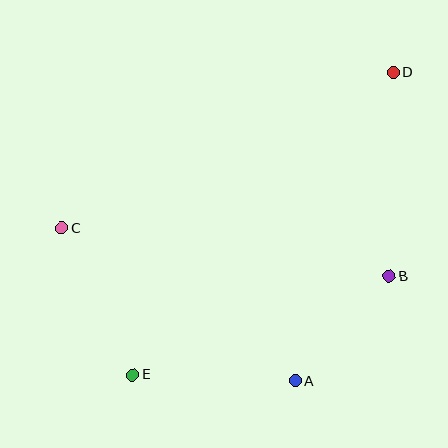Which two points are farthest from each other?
Points D and E are farthest from each other.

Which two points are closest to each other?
Points A and B are closest to each other.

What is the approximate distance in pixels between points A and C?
The distance between A and C is approximately 280 pixels.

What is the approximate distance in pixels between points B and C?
The distance between B and C is approximately 331 pixels.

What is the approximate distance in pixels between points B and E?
The distance between B and E is approximately 275 pixels.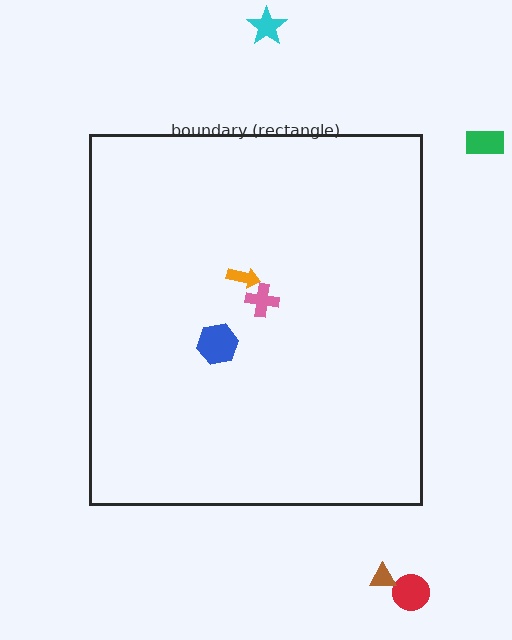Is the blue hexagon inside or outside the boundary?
Inside.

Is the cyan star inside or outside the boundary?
Outside.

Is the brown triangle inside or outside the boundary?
Outside.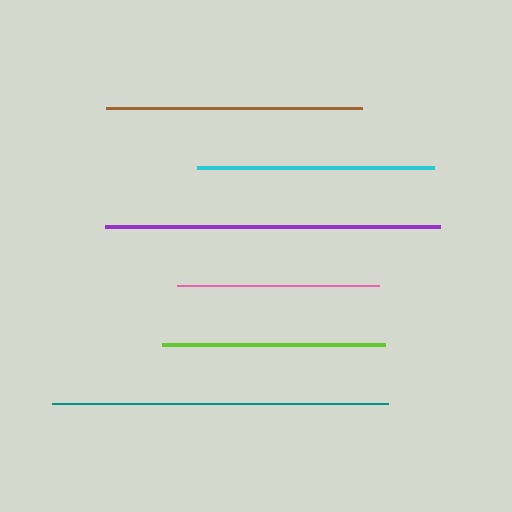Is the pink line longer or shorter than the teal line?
The teal line is longer than the pink line.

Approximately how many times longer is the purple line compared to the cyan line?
The purple line is approximately 1.4 times the length of the cyan line.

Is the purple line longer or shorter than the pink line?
The purple line is longer than the pink line.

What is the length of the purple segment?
The purple segment is approximately 334 pixels long.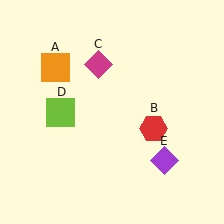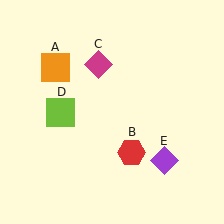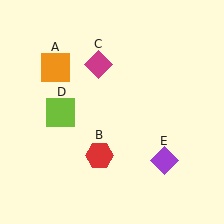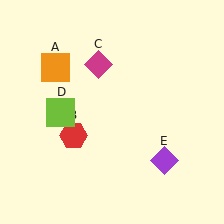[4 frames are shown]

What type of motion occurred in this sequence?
The red hexagon (object B) rotated clockwise around the center of the scene.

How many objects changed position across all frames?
1 object changed position: red hexagon (object B).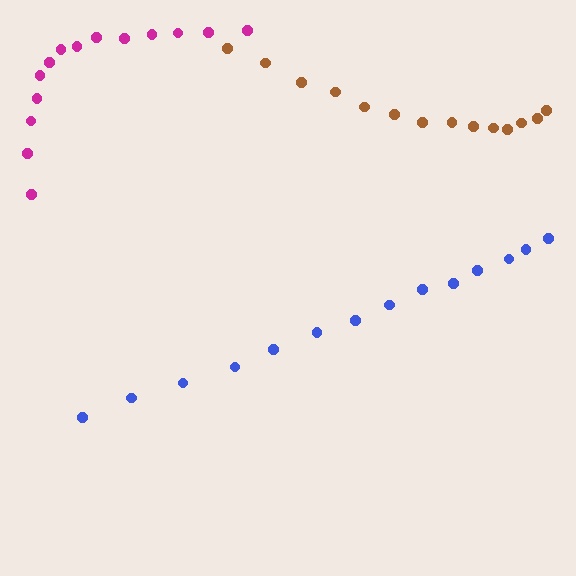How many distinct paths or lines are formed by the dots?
There are 3 distinct paths.